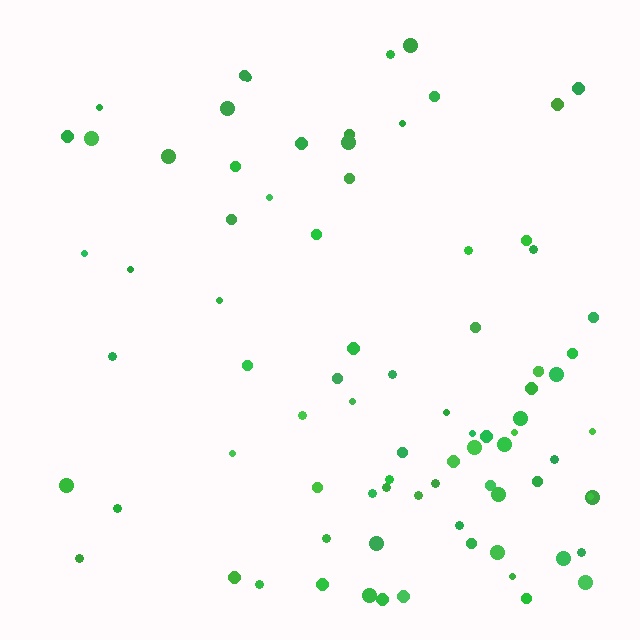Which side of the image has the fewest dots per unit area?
The left.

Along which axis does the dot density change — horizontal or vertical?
Horizontal.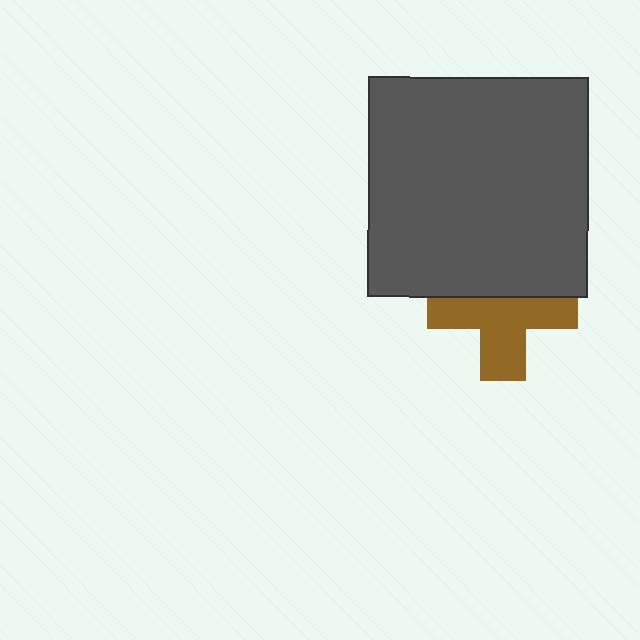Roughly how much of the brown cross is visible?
About half of it is visible (roughly 59%).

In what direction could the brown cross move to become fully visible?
The brown cross could move down. That would shift it out from behind the dark gray square entirely.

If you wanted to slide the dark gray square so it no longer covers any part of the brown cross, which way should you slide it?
Slide it up — that is the most direct way to separate the two shapes.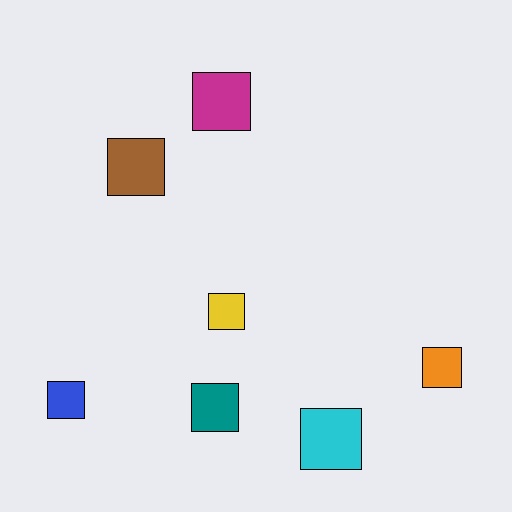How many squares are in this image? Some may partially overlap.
There are 7 squares.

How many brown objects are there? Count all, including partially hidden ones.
There is 1 brown object.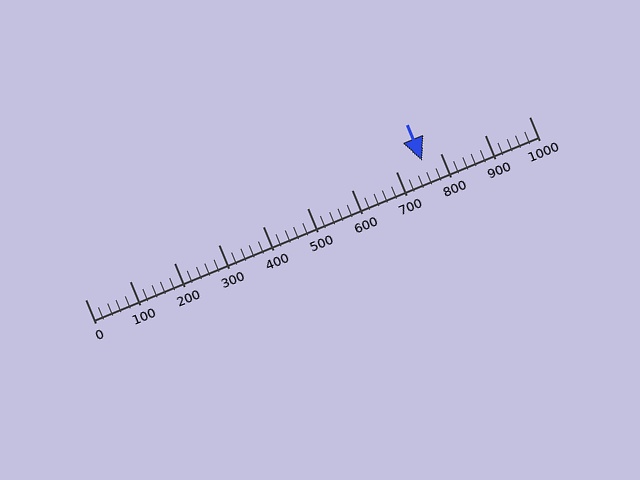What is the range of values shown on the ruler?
The ruler shows values from 0 to 1000.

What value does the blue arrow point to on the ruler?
The blue arrow points to approximately 760.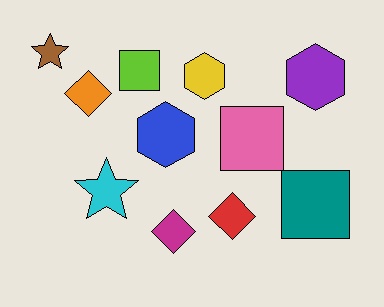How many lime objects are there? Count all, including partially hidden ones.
There is 1 lime object.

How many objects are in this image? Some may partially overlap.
There are 11 objects.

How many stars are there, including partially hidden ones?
There are 2 stars.